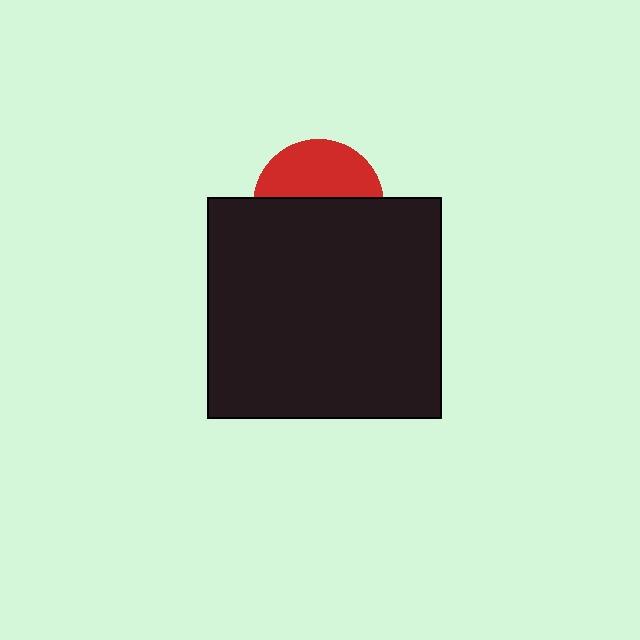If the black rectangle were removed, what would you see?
You would see the complete red circle.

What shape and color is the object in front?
The object in front is a black rectangle.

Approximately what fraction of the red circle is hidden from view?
Roughly 57% of the red circle is hidden behind the black rectangle.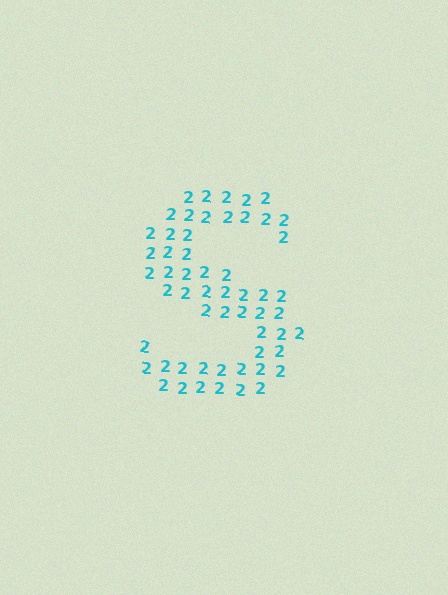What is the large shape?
The large shape is the letter S.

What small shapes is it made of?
It is made of small digit 2's.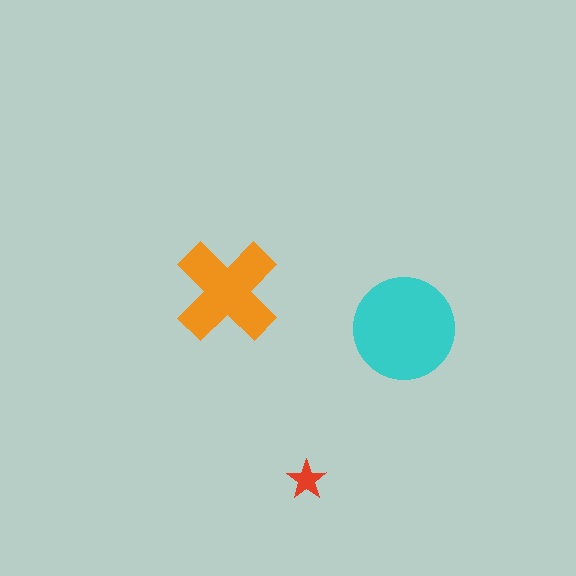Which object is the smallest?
The red star.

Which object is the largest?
The cyan circle.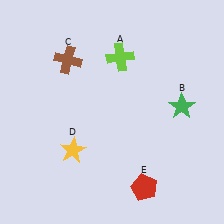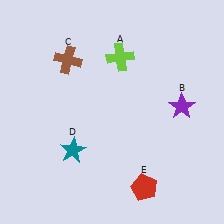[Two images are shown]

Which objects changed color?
B changed from green to purple. D changed from yellow to teal.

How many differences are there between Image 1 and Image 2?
There are 2 differences between the two images.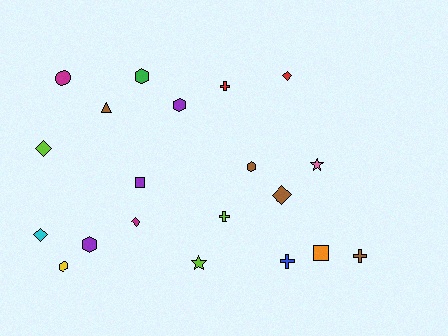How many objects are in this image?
There are 20 objects.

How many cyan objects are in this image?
There is 1 cyan object.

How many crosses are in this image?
There are 4 crosses.